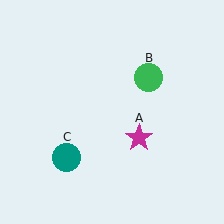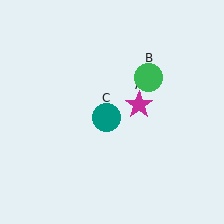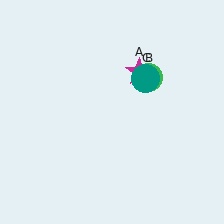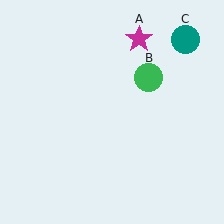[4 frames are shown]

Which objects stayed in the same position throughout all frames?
Green circle (object B) remained stationary.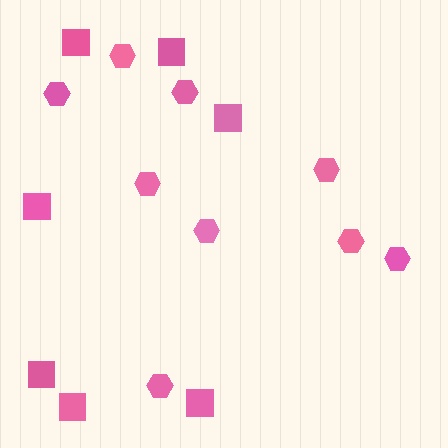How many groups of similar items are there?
There are 2 groups: one group of hexagons (9) and one group of squares (7).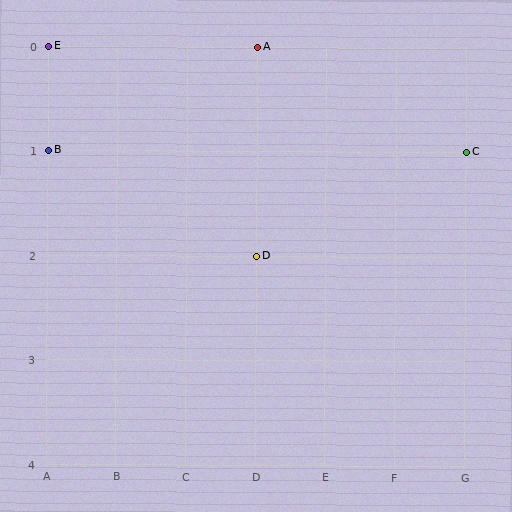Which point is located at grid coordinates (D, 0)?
Point A is at (D, 0).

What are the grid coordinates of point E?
Point E is at grid coordinates (A, 0).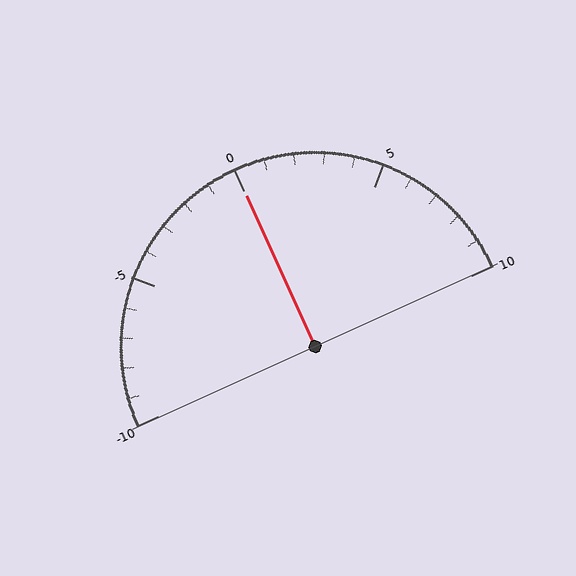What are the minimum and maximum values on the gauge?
The gauge ranges from -10 to 10.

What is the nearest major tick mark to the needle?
The nearest major tick mark is 0.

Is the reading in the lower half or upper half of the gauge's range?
The reading is in the upper half of the range (-10 to 10).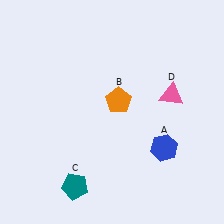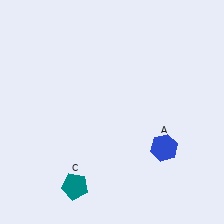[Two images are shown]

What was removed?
The pink triangle (D), the orange pentagon (B) were removed in Image 2.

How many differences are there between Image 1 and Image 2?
There are 2 differences between the two images.